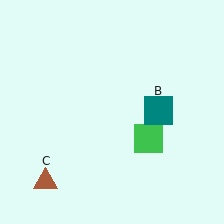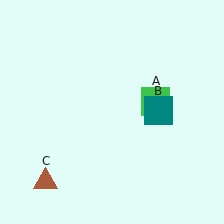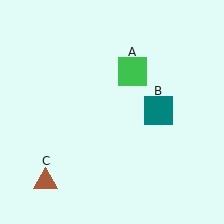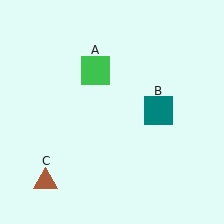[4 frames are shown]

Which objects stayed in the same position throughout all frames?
Teal square (object B) and brown triangle (object C) remained stationary.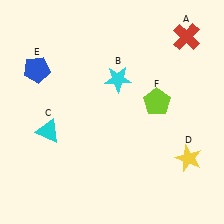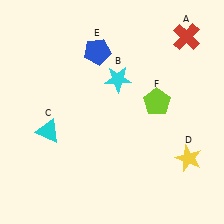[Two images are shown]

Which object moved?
The blue pentagon (E) moved right.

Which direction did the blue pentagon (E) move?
The blue pentagon (E) moved right.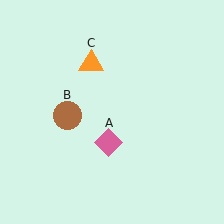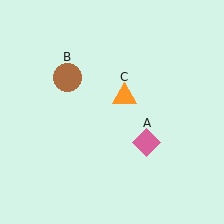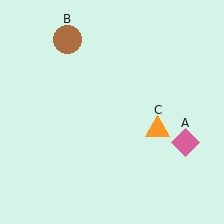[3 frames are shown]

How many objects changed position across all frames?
3 objects changed position: pink diamond (object A), brown circle (object B), orange triangle (object C).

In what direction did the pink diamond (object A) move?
The pink diamond (object A) moved right.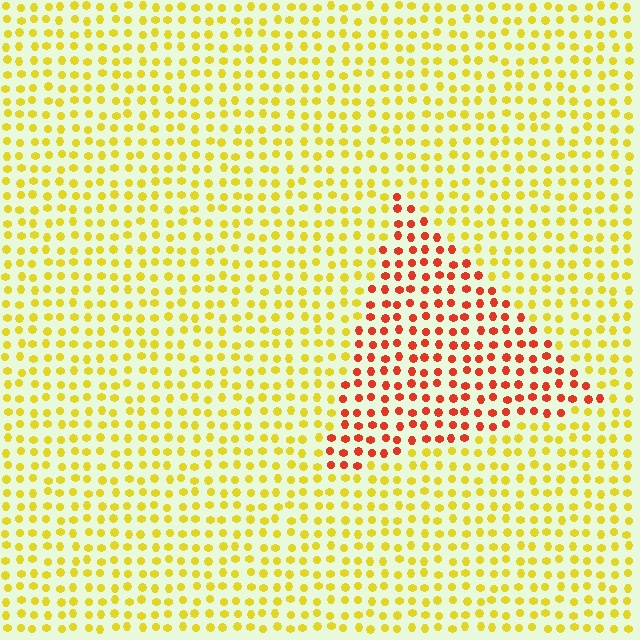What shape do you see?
I see a triangle.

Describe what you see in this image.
The image is filled with small yellow elements in a uniform arrangement. A triangle-shaped region is visible where the elements are tinted to a slightly different hue, forming a subtle color boundary.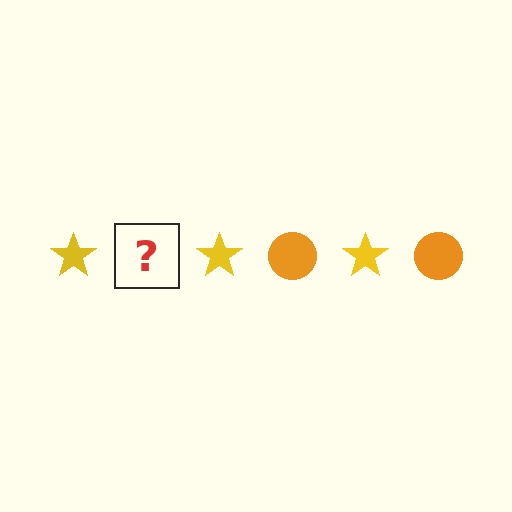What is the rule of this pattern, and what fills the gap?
The rule is that the pattern alternates between yellow star and orange circle. The gap should be filled with an orange circle.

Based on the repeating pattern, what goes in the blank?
The blank should be an orange circle.